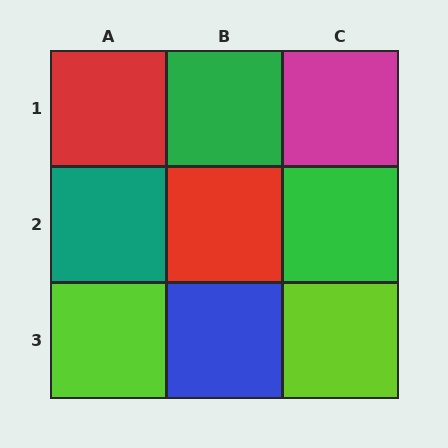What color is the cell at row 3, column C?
Lime.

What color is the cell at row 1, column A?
Red.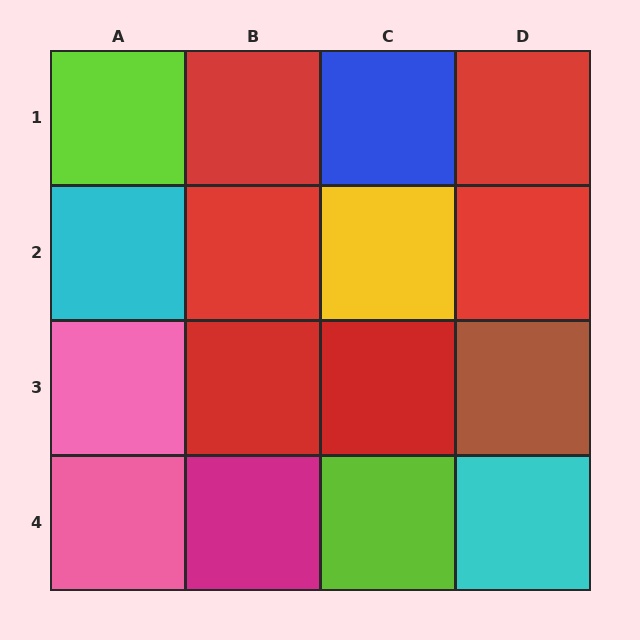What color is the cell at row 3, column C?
Red.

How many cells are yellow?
1 cell is yellow.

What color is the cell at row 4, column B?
Magenta.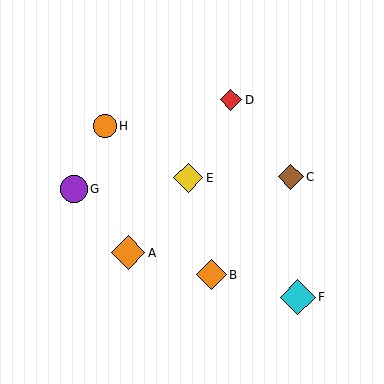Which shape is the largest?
The cyan diamond (labeled F) is the largest.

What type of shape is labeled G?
Shape G is a purple circle.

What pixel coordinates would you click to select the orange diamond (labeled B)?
Click at (211, 275) to select the orange diamond B.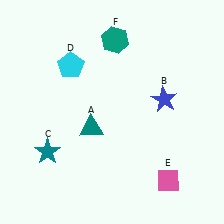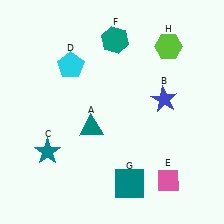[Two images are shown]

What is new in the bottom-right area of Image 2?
A teal square (G) was added in the bottom-right area of Image 2.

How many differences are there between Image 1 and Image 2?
There are 2 differences between the two images.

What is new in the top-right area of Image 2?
A lime hexagon (H) was added in the top-right area of Image 2.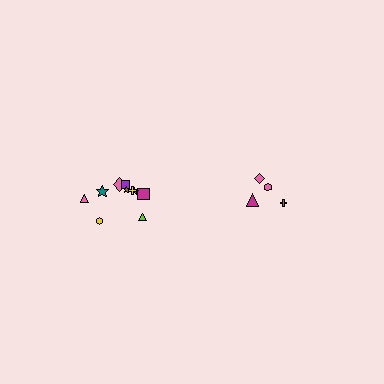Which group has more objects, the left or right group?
The left group.